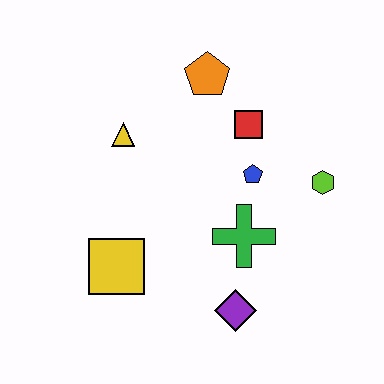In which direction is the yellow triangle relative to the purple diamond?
The yellow triangle is above the purple diamond.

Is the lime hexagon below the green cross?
No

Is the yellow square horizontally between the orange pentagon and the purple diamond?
No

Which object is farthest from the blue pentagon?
The yellow square is farthest from the blue pentagon.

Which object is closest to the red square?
The blue pentagon is closest to the red square.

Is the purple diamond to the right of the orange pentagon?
Yes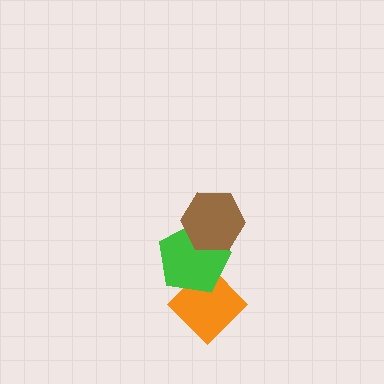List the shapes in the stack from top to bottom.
From top to bottom: the brown hexagon, the green pentagon, the orange diamond.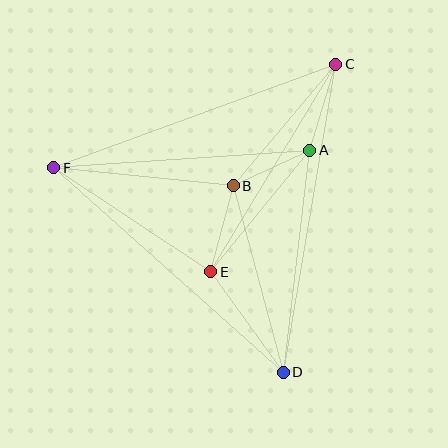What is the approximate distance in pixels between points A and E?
The distance between A and E is approximately 157 pixels.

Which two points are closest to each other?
Points A and B are closest to each other.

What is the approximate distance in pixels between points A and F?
The distance between A and F is approximately 256 pixels.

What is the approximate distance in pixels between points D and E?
The distance between D and E is approximately 124 pixels.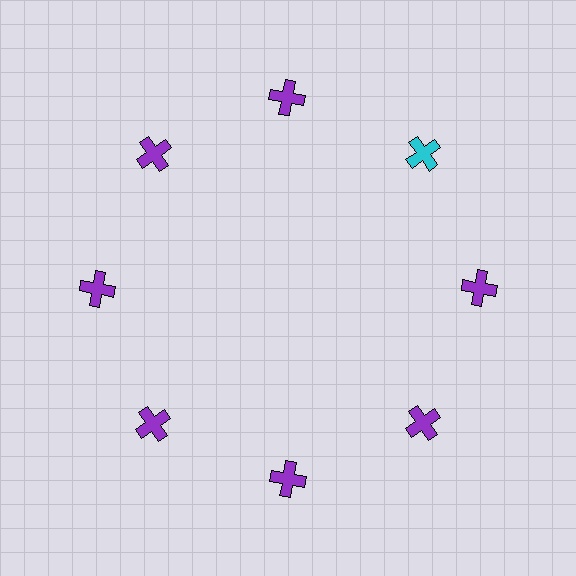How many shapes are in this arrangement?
There are 8 shapes arranged in a ring pattern.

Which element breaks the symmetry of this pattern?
The cyan cross at roughly the 2 o'clock position breaks the symmetry. All other shapes are purple crosses.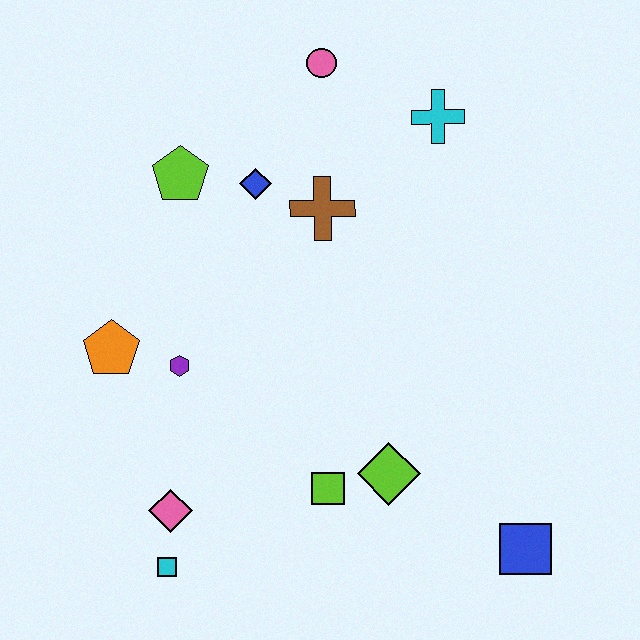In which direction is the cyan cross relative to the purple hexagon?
The cyan cross is to the right of the purple hexagon.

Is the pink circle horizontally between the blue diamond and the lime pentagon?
No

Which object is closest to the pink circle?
The cyan cross is closest to the pink circle.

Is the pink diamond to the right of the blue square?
No